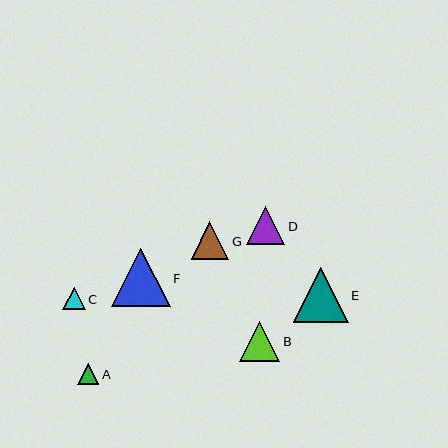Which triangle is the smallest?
Triangle A is the smallest with a size of approximately 21 pixels.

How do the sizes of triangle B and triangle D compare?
Triangle B and triangle D are approximately the same size.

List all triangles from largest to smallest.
From largest to smallest: F, E, B, D, G, C, A.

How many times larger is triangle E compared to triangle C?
Triangle E is approximately 2.4 times the size of triangle C.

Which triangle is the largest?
Triangle F is the largest with a size of approximately 58 pixels.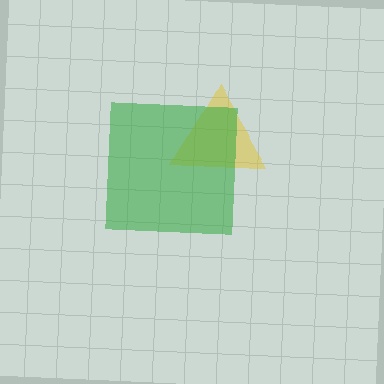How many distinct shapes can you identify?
There are 2 distinct shapes: a yellow triangle, a green square.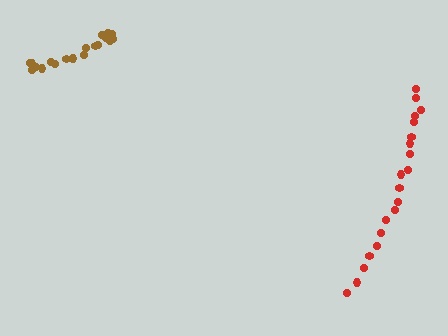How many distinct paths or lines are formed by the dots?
There are 2 distinct paths.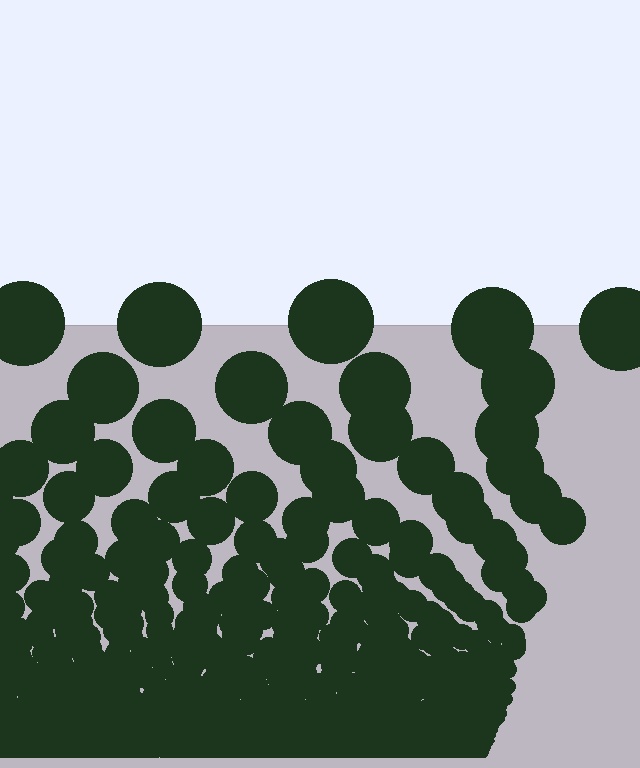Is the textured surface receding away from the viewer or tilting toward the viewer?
The surface appears to tilt toward the viewer. Texture elements get larger and sparser toward the top.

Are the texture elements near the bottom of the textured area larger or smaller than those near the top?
Smaller. The gradient is inverted — elements near the bottom are smaller and denser.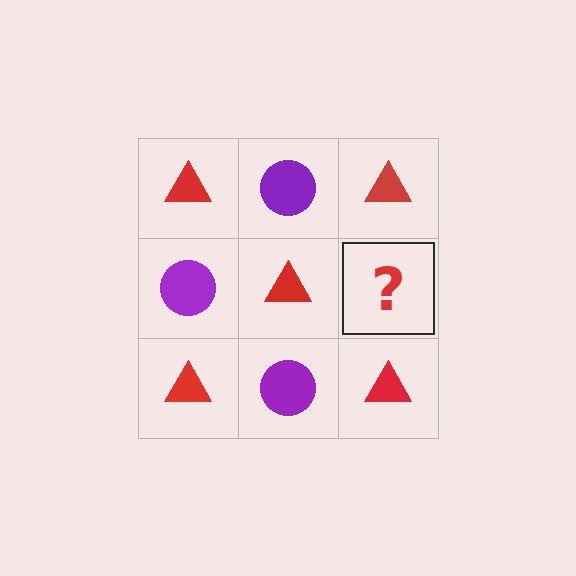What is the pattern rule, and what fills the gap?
The rule is that it alternates red triangle and purple circle in a checkerboard pattern. The gap should be filled with a purple circle.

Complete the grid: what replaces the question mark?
The question mark should be replaced with a purple circle.